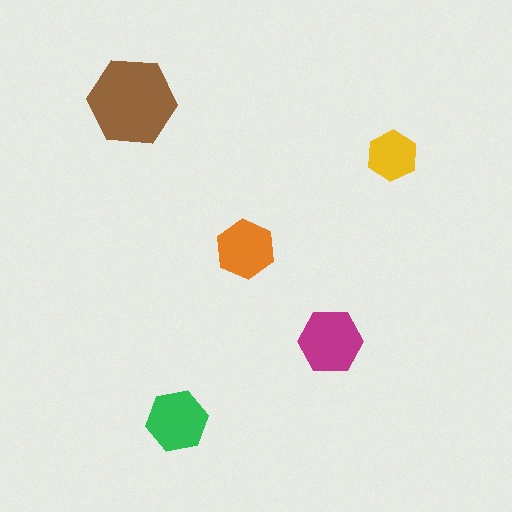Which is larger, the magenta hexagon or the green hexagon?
The magenta one.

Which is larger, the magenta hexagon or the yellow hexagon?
The magenta one.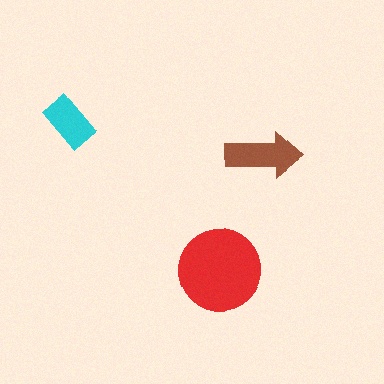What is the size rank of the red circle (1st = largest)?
1st.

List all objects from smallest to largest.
The cyan rectangle, the brown arrow, the red circle.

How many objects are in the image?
There are 3 objects in the image.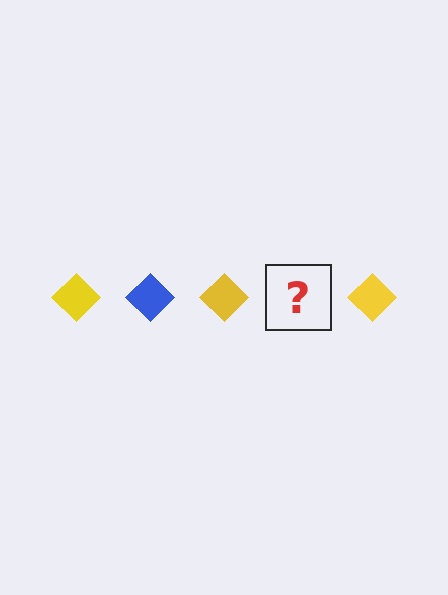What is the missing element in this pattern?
The missing element is a blue diamond.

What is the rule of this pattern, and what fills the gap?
The rule is that the pattern cycles through yellow, blue diamonds. The gap should be filled with a blue diamond.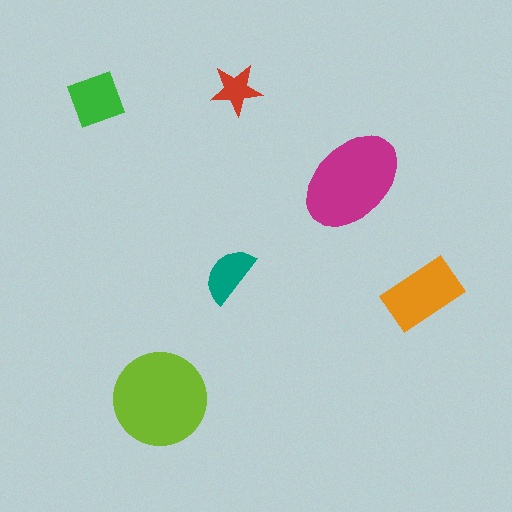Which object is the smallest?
The red star.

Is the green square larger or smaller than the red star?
Larger.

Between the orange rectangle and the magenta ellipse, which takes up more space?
The magenta ellipse.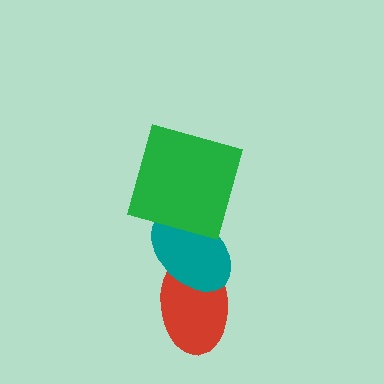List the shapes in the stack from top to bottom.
From top to bottom: the green square, the teal ellipse, the red ellipse.